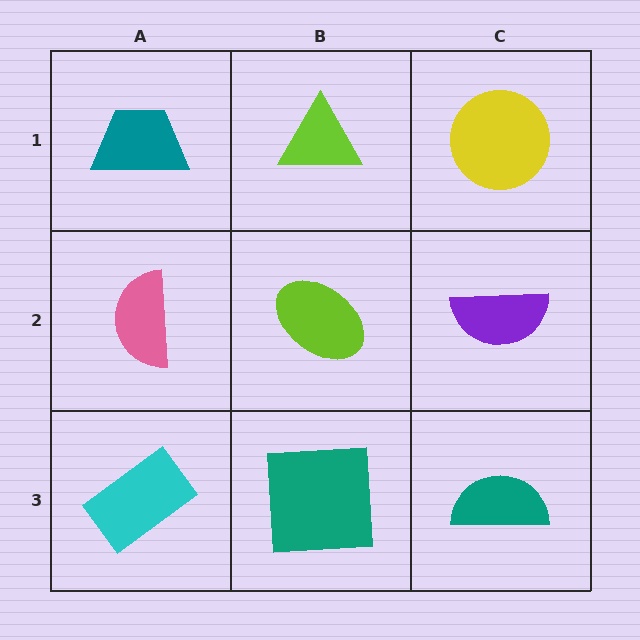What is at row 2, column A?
A pink semicircle.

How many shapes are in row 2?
3 shapes.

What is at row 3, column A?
A cyan rectangle.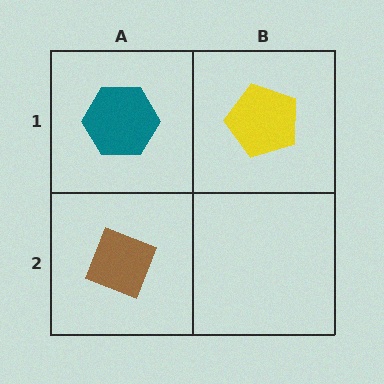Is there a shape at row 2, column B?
No, that cell is empty.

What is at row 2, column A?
A brown diamond.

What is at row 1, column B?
A yellow pentagon.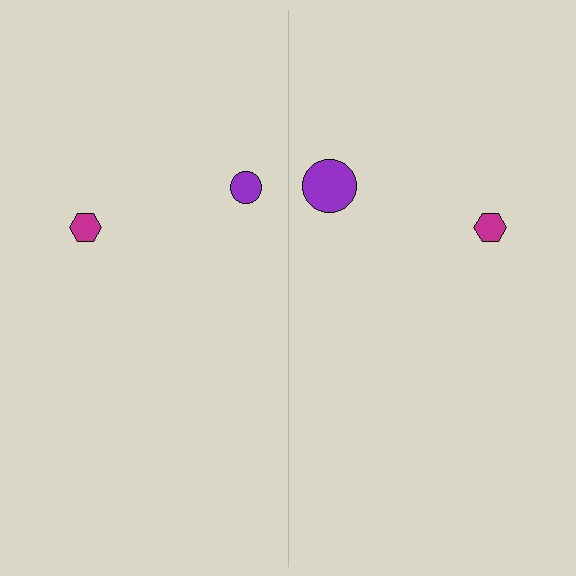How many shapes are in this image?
There are 4 shapes in this image.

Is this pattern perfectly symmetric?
No, the pattern is not perfectly symmetric. The purple circle on the right side has a different size than its mirror counterpart.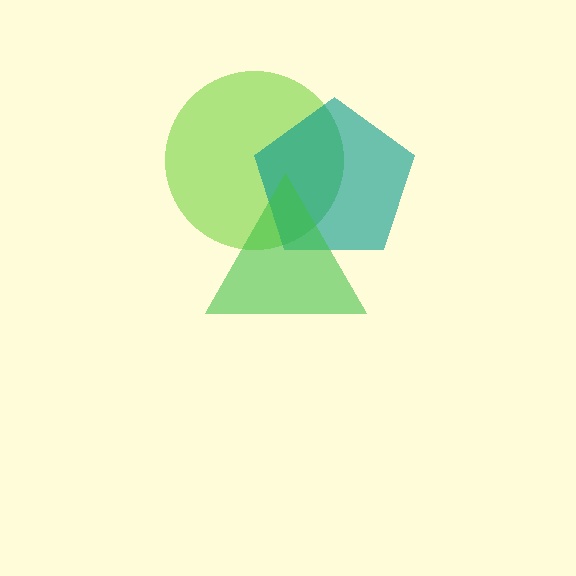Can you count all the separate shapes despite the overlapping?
Yes, there are 3 separate shapes.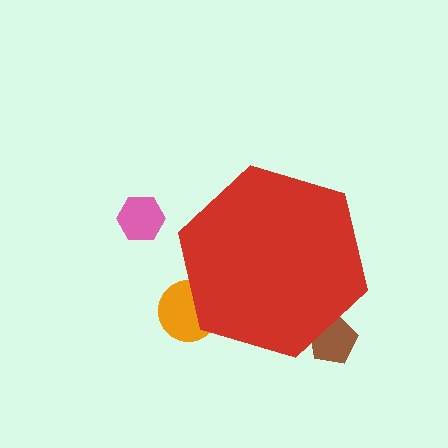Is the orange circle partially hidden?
Yes, the orange circle is partially hidden behind the red hexagon.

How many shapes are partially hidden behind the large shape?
2 shapes are partially hidden.